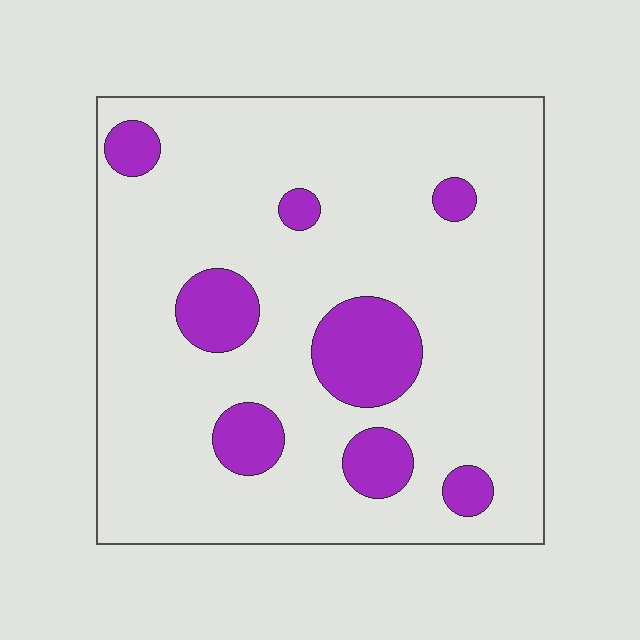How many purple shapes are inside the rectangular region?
8.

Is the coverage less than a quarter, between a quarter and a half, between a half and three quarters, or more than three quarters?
Less than a quarter.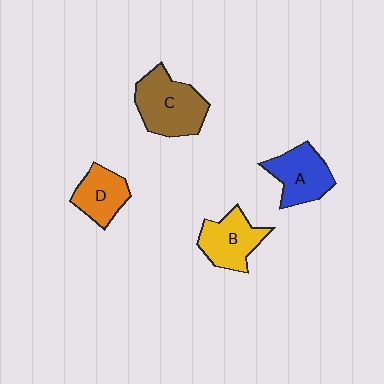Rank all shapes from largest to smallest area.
From largest to smallest: C (brown), A (blue), B (yellow), D (orange).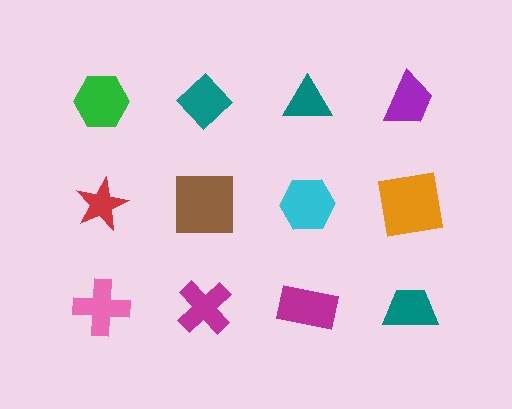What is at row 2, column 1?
A red star.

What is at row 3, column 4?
A teal trapezoid.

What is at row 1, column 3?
A teal triangle.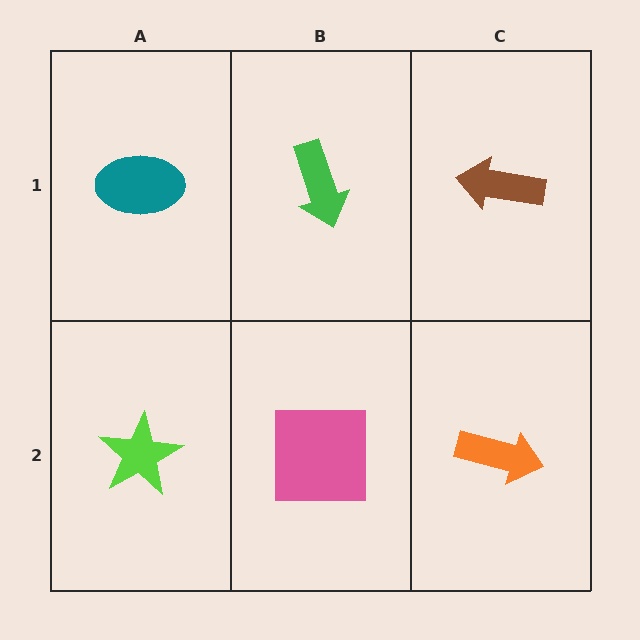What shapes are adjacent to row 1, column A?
A lime star (row 2, column A), a green arrow (row 1, column B).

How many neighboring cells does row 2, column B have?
3.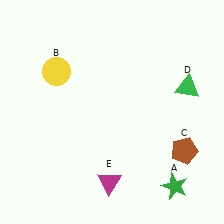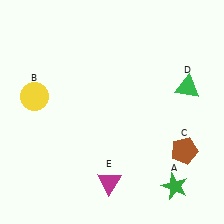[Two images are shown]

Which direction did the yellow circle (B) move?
The yellow circle (B) moved down.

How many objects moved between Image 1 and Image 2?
1 object moved between the two images.